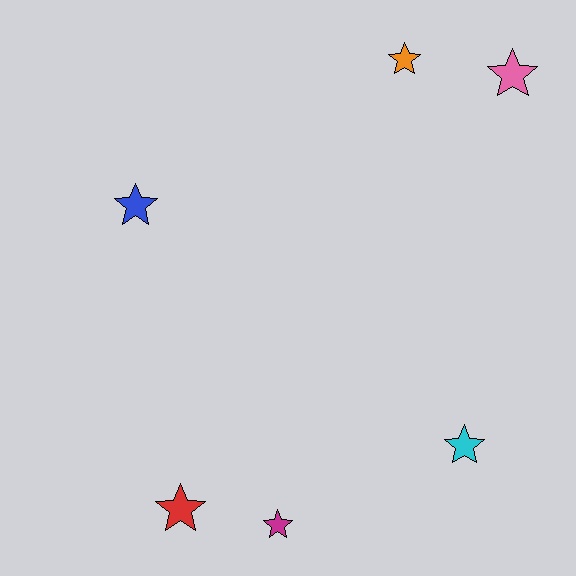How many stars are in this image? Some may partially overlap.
There are 6 stars.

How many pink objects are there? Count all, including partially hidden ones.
There is 1 pink object.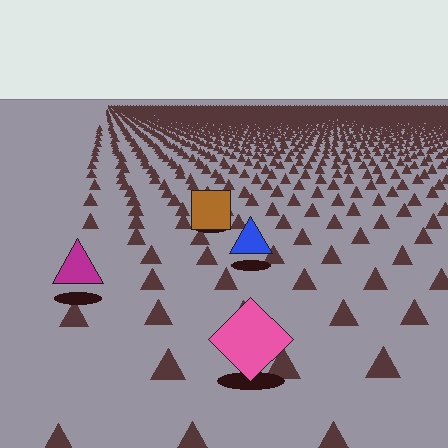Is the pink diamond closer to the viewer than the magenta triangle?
Yes. The pink diamond is closer — you can tell from the texture gradient: the ground texture is coarser near it.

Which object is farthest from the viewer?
The brown square is farthest from the viewer. It appears smaller and the ground texture around it is denser.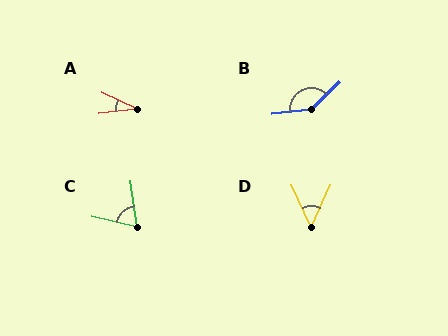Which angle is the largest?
B, at approximately 142 degrees.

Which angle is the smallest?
A, at approximately 31 degrees.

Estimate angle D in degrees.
Approximately 50 degrees.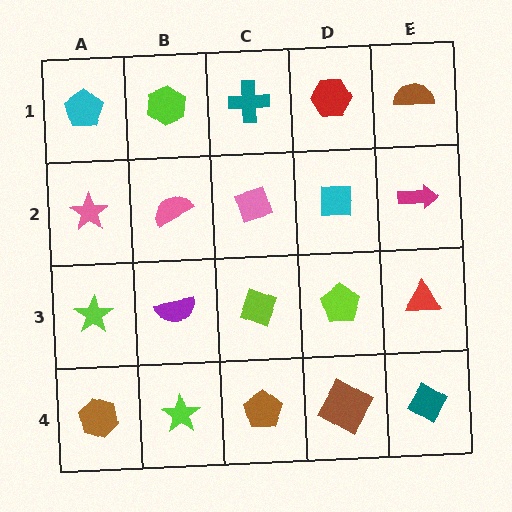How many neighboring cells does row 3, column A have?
3.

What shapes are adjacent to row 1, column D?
A cyan square (row 2, column D), a teal cross (row 1, column C), a brown semicircle (row 1, column E).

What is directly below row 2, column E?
A red triangle.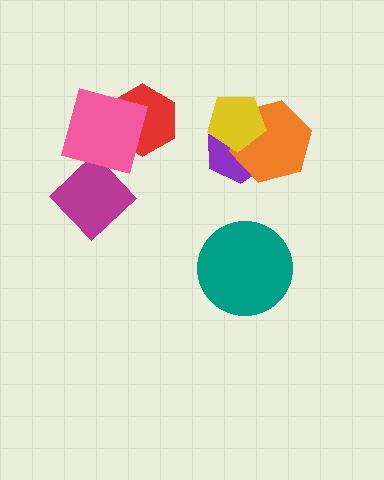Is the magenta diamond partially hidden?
Yes, it is partially covered by another shape.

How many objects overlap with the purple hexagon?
2 objects overlap with the purple hexagon.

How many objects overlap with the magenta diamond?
1 object overlaps with the magenta diamond.